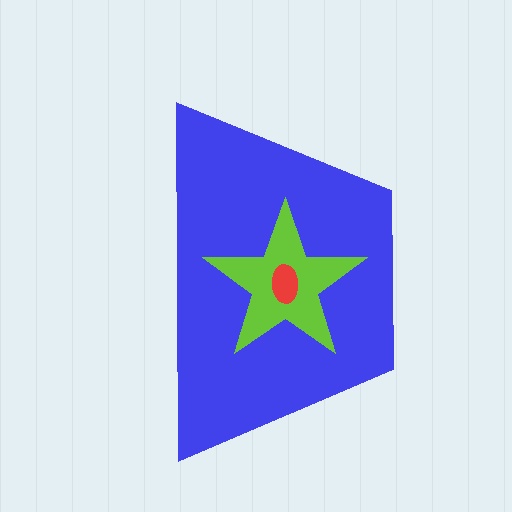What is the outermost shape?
The blue trapezoid.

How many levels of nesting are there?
3.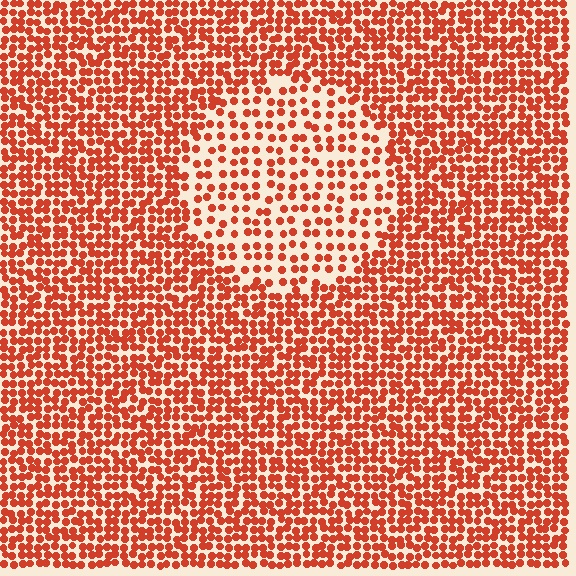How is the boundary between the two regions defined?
The boundary is defined by a change in element density (approximately 1.9x ratio). All elements are the same color, size, and shape.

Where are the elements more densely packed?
The elements are more densely packed outside the circle boundary.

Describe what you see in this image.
The image contains small red elements arranged at two different densities. A circle-shaped region is visible where the elements are less densely packed than the surrounding area.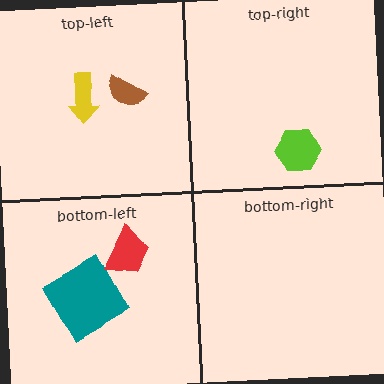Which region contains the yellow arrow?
The top-left region.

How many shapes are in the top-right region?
1.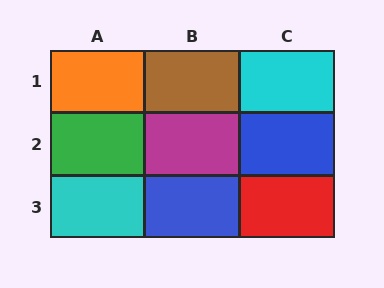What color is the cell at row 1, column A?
Orange.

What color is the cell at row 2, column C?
Blue.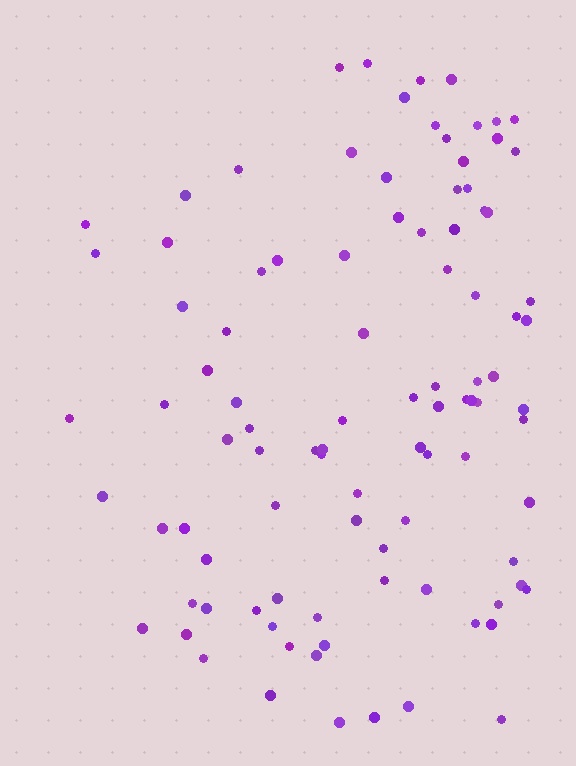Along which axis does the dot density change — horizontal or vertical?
Horizontal.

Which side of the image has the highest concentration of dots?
The right.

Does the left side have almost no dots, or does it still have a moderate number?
Still a moderate number, just noticeably fewer than the right.